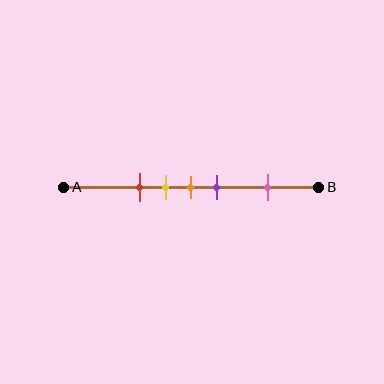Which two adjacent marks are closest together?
The yellow and orange marks are the closest adjacent pair.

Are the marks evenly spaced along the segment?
No, the marks are not evenly spaced.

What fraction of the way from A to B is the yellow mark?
The yellow mark is approximately 40% (0.4) of the way from A to B.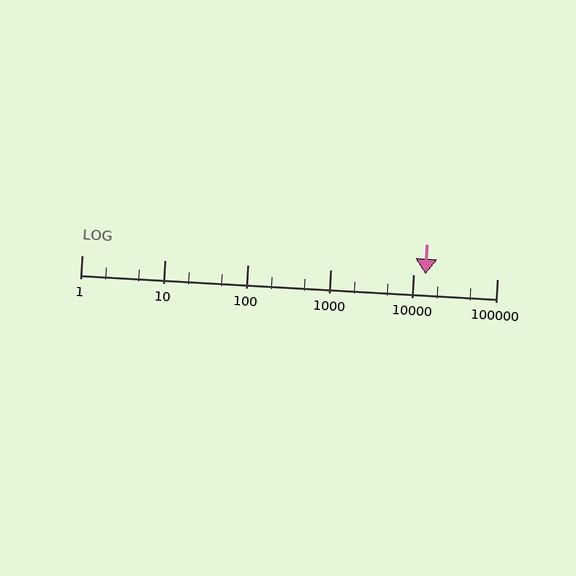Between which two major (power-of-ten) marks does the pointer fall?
The pointer is between 10000 and 100000.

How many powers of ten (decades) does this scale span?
The scale spans 5 decades, from 1 to 100000.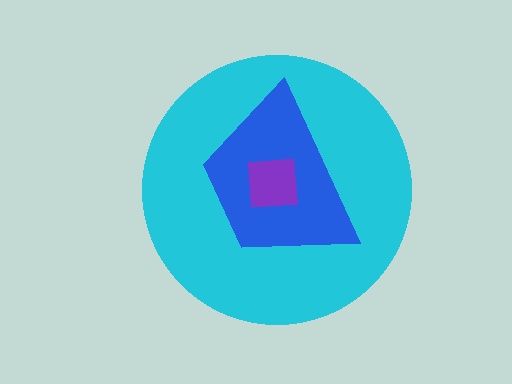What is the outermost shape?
The cyan circle.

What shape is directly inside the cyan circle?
The blue trapezoid.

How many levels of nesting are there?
3.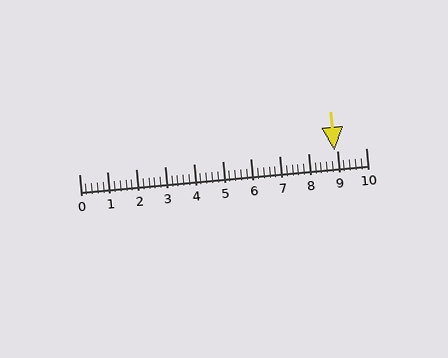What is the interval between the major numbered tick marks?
The major tick marks are spaced 1 units apart.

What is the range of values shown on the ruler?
The ruler shows values from 0 to 10.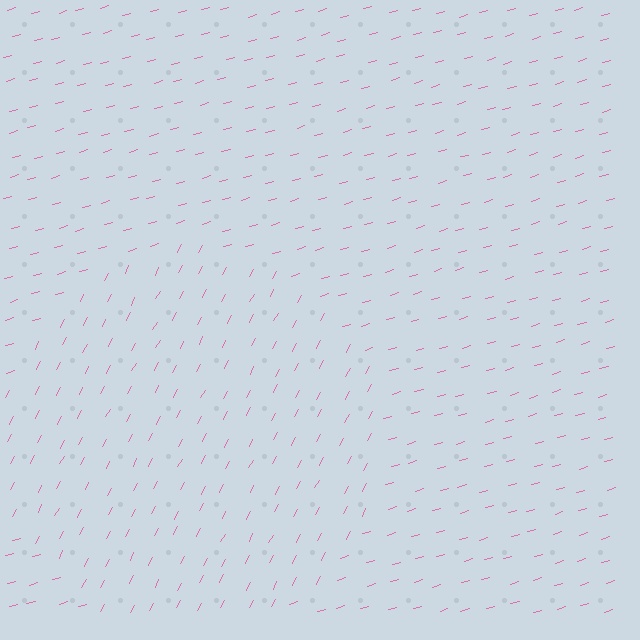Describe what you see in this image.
The image is filled with small pink line segments. A circle region in the image has lines oriented differently from the surrounding lines, creating a visible texture boundary.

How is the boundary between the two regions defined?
The boundary is defined purely by a change in line orientation (approximately 45 degrees difference). All lines are the same color and thickness.